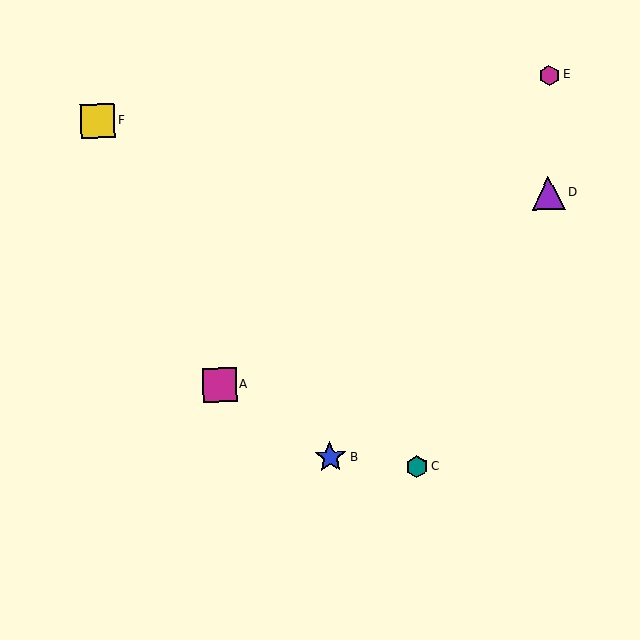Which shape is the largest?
The yellow square (labeled F) is the largest.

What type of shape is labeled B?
Shape B is a blue star.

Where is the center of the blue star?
The center of the blue star is at (330, 457).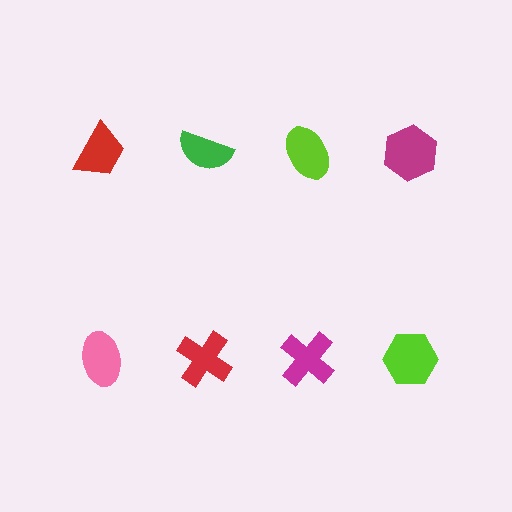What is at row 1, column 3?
A lime ellipse.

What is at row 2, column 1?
A pink ellipse.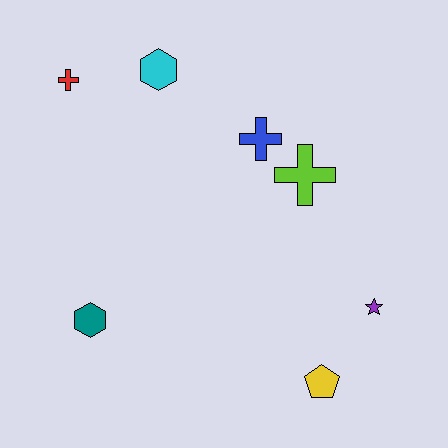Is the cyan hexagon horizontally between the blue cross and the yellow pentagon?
No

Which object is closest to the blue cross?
The lime cross is closest to the blue cross.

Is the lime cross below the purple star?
No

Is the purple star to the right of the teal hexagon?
Yes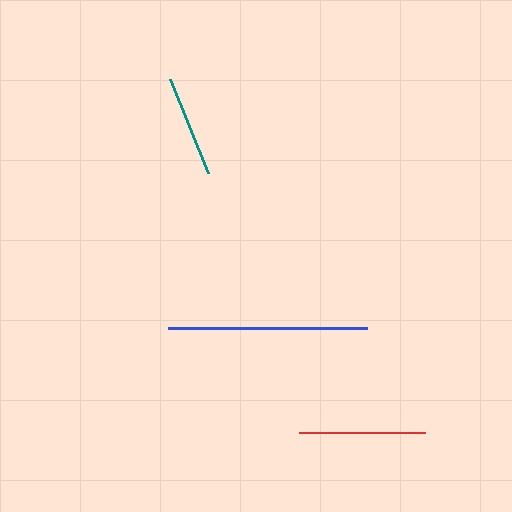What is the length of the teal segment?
The teal segment is approximately 101 pixels long.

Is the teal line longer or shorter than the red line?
The red line is longer than the teal line.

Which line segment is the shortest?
The teal line is the shortest at approximately 101 pixels.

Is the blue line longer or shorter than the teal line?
The blue line is longer than the teal line.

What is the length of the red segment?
The red segment is approximately 126 pixels long.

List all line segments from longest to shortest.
From longest to shortest: blue, red, teal.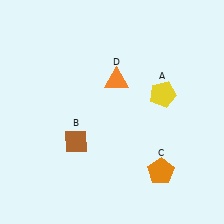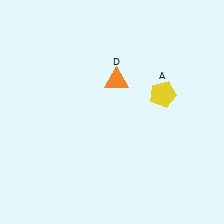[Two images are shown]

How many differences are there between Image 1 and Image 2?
There are 2 differences between the two images.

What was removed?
The orange pentagon (C), the brown diamond (B) were removed in Image 2.